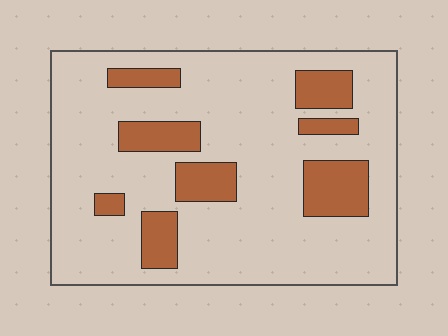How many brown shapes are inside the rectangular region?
8.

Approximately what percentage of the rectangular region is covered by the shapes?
Approximately 20%.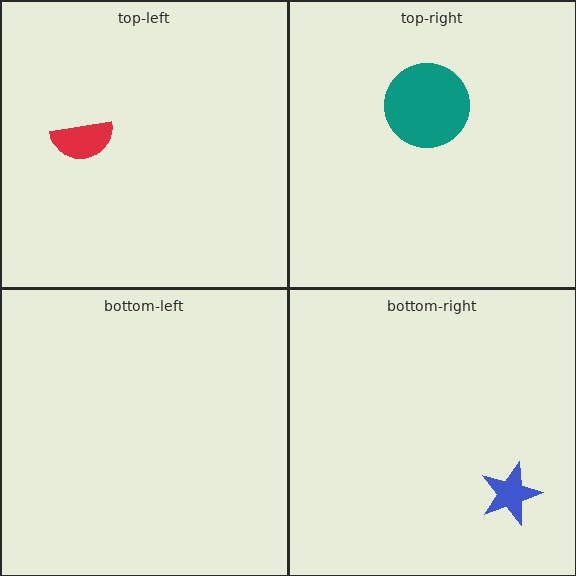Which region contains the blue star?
The bottom-right region.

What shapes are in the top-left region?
The red semicircle.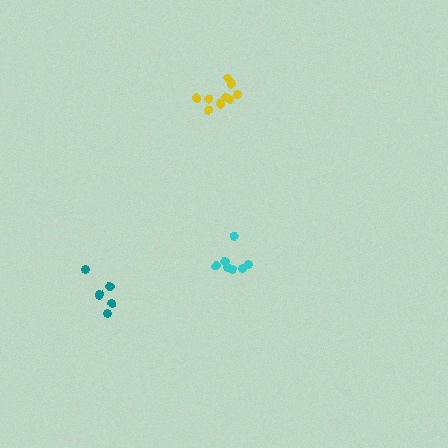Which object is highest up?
The yellow cluster is topmost.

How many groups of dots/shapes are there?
There are 3 groups.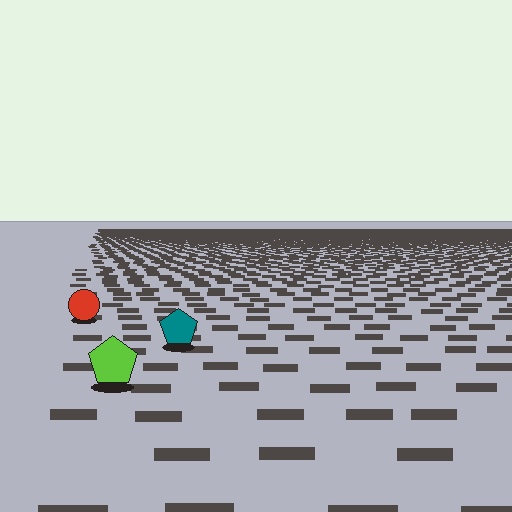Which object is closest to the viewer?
The lime pentagon is closest. The texture marks near it are larger and more spread out.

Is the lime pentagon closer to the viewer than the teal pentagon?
Yes. The lime pentagon is closer — you can tell from the texture gradient: the ground texture is coarser near it.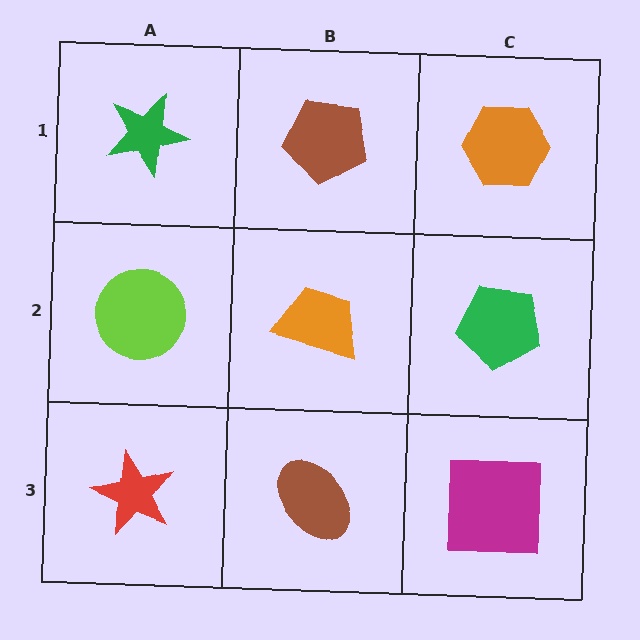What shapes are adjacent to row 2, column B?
A brown pentagon (row 1, column B), a brown ellipse (row 3, column B), a lime circle (row 2, column A), a green pentagon (row 2, column C).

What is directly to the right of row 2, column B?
A green pentagon.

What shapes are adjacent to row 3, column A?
A lime circle (row 2, column A), a brown ellipse (row 3, column B).